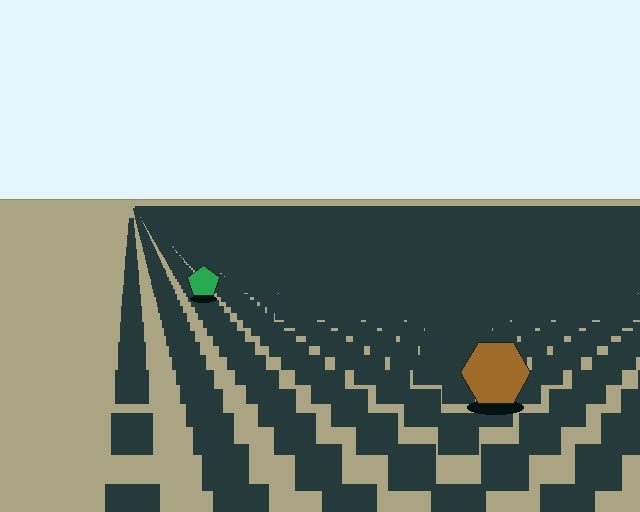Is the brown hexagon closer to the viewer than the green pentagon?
Yes. The brown hexagon is closer — you can tell from the texture gradient: the ground texture is coarser near it.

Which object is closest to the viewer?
The brown hexagon is closest. The texture marks near it are larger and more spread out.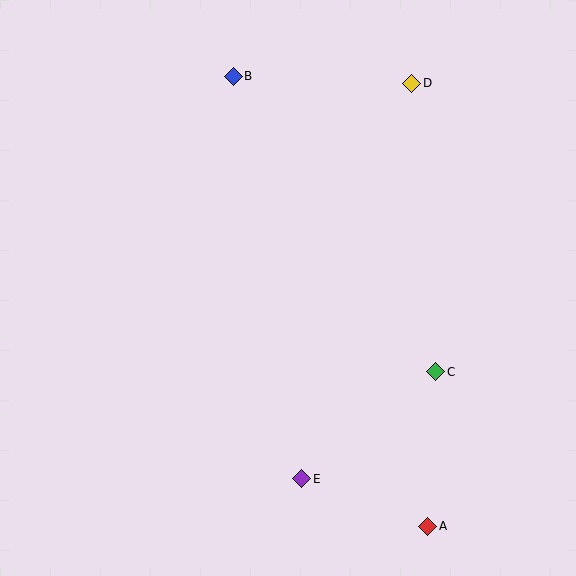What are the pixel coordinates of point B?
Point B is at (233, 76).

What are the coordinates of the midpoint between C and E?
The midpoint between C and E is at (369, 425).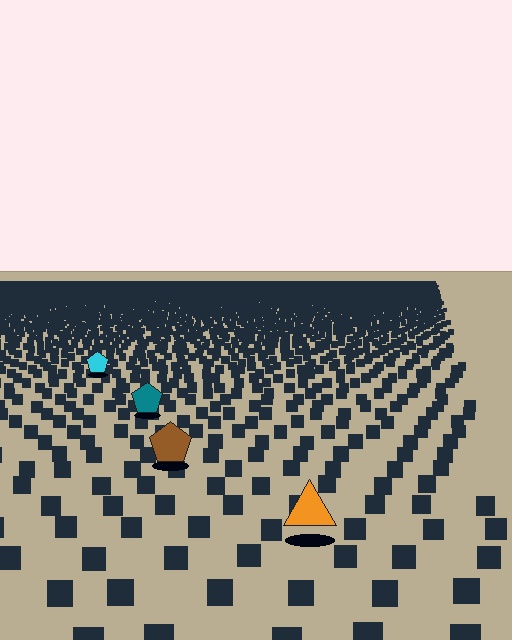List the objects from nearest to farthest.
From nearest to farthest: the orange triangle, the brown pentagon, the teal pentagon, the cyan pentagon.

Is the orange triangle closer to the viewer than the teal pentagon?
Yes. The orange triangle is closer — you can tell from the texture gradient: the ground texture is coarser near it.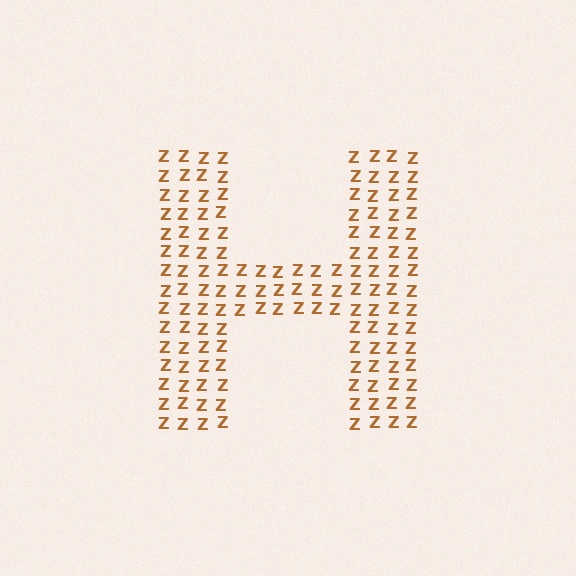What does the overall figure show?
The overall figure shows the letter H.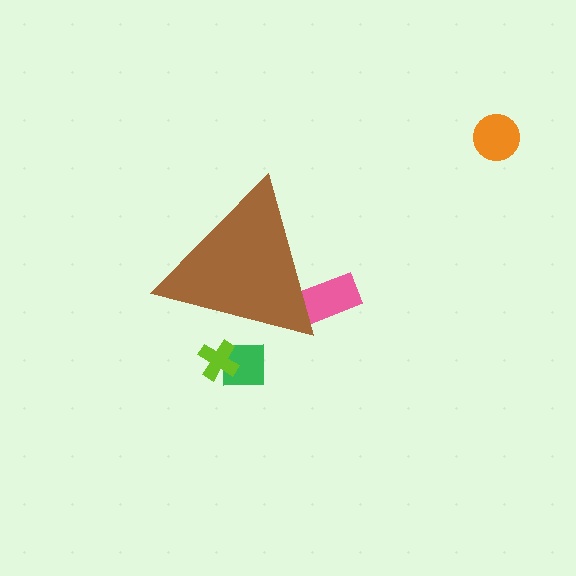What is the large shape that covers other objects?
A brown triangle.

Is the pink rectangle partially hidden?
Yes, the pink rectangle is partially hidden behind the brown triangle.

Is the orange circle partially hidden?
No, the orange circle is fully visible.